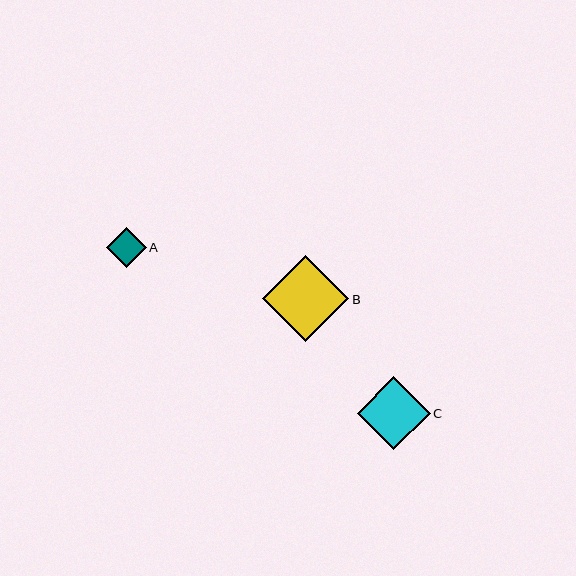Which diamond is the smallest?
Diamond A is the smallest with a size of approximately 40 pixels.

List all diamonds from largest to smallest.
From largest to smallest: B, C, A.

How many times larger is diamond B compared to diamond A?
Diamond B is approximately 2.2 times the size of diamond A.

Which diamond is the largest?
Diamond B is the largest with a size of approximately 86 pixels.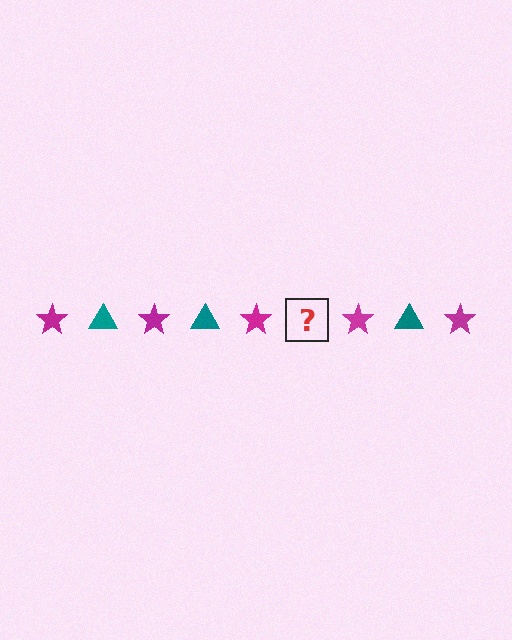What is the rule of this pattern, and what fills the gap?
The rule is that the pattern alternates between magenta star and teal triangle. The gap should be filled with a teal triangle.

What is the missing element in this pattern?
The missing element is a teal triangle.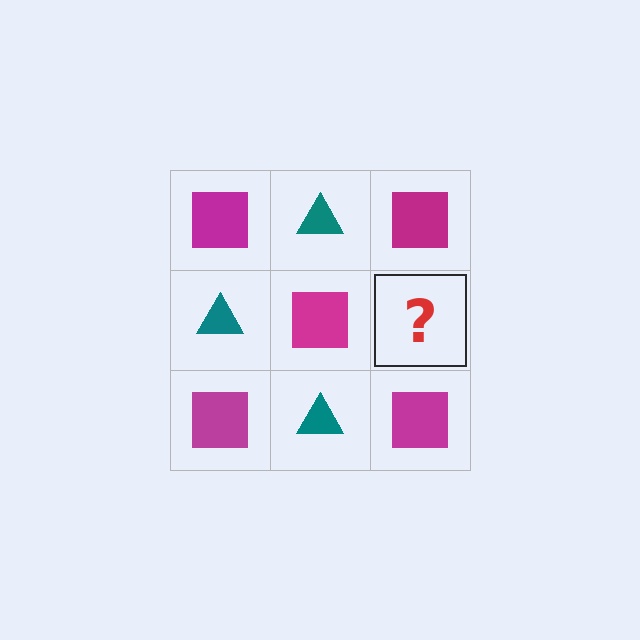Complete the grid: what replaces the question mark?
The question mark should be replaced with a teal triangle.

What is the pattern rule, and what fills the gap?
The rule is that it alternates magenta square and teal triangle in a checkerboard pattern. The gap should be filled with a teal triangle.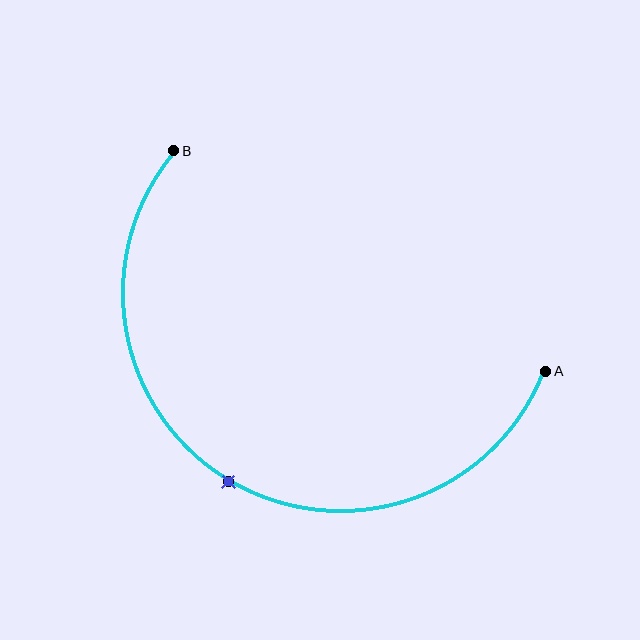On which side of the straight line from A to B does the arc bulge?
The arc bulges below the straight line connecting A and B.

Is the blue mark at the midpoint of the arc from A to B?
Yes. The blue mark lies on the arc at equal arc-length from both A and B — it is the arc midpoint.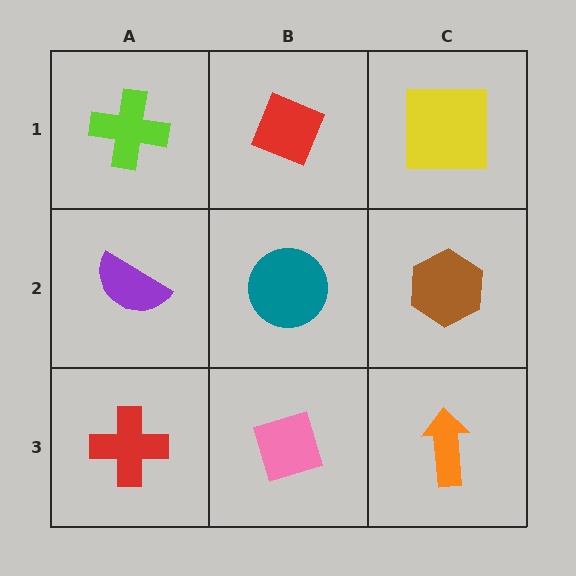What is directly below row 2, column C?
An orange arrow.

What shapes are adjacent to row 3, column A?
A purple semicircle (row 2, column A), a pink diamond (row 3, column B).